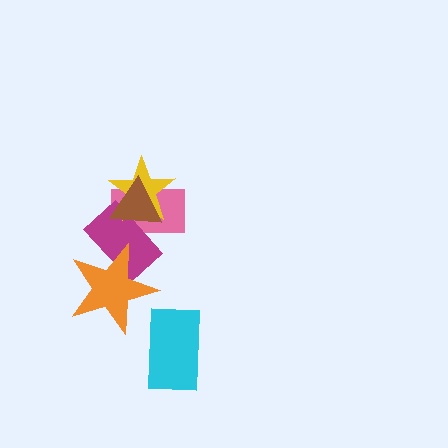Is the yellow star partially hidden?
Yes, it is partially covered by another shape.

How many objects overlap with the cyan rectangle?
0 objects overlap with the cyan rectangle.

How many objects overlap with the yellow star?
3 objects overlap with the yellow star.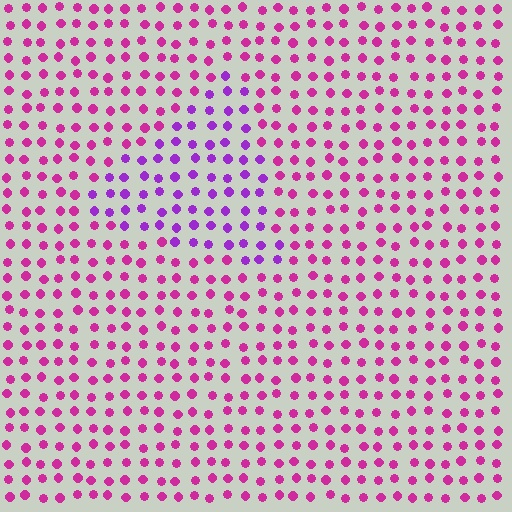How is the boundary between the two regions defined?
The boundary is defined purely by a slight shift in hue (about 36 degrees). Spacing, size, and orientation are identical on both sides.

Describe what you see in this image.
The image is filled with small magenta elements in a uniform arrangement. A triangle-shaped region is visible where the elements are tinted to a slightly different hue, forming a subtle color boundary.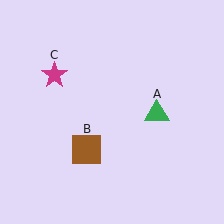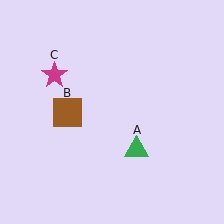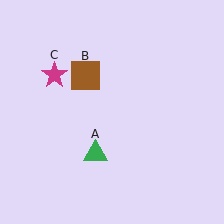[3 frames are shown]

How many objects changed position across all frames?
2 objects changed position: green triangle (object A), brown square (object B).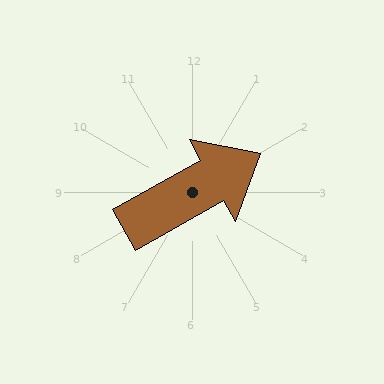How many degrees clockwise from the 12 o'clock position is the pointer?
Approximately 61 degrees.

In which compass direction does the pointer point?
Northeast.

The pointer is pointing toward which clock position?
Roughly 2 o'clock.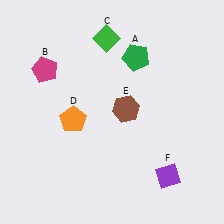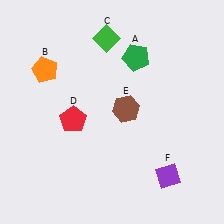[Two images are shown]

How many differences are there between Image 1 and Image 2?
There are 2 differences between the two images.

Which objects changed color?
B changed from magenta to orange. D changed from orange to red.